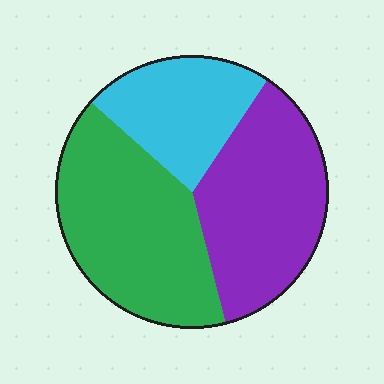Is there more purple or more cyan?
Purple.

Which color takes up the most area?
Green, at roughly 40%.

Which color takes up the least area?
Cyan, at roughly 25%.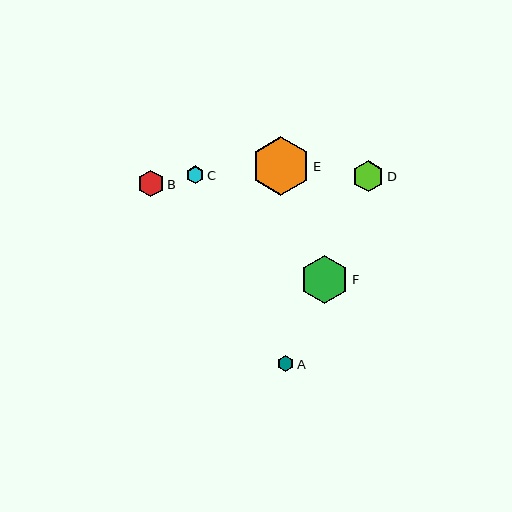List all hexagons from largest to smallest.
From largest to smallest: E, F, D, B, C, A.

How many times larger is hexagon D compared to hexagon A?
Hexagon D is approximately 1.9 times the size of hexagon A.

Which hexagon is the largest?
Hexagon E is the largest with a size of approximately 59 pixels.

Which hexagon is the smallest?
Hexagon A is the smallest with a size of approximately 16 pixels.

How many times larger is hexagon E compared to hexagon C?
Hexagon E is approximately 3.3 times the size of hexagon C.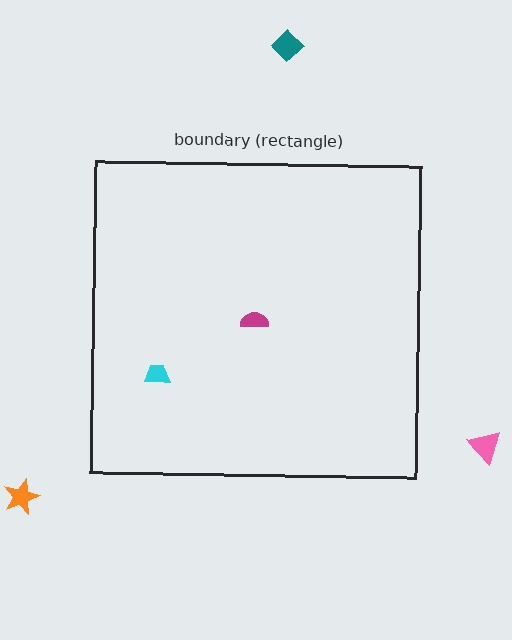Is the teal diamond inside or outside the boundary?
Outside.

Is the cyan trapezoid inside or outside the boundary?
Inside.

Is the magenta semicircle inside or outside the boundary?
Inside.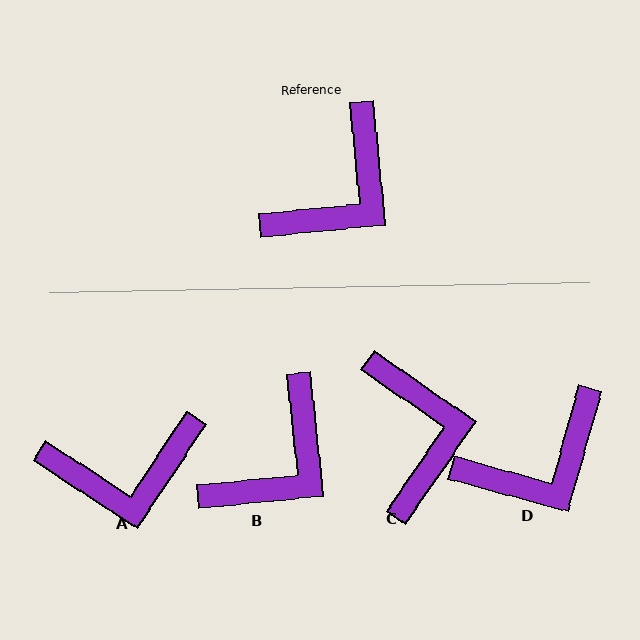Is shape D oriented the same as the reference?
No, it is off by about 21 degrees.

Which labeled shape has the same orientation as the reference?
B.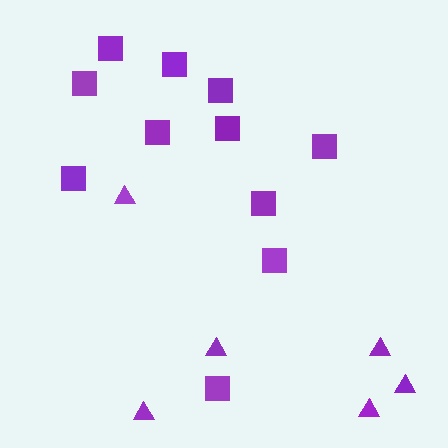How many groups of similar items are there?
There are 2 groups: one group of squares (11) and one group of triangles (6).